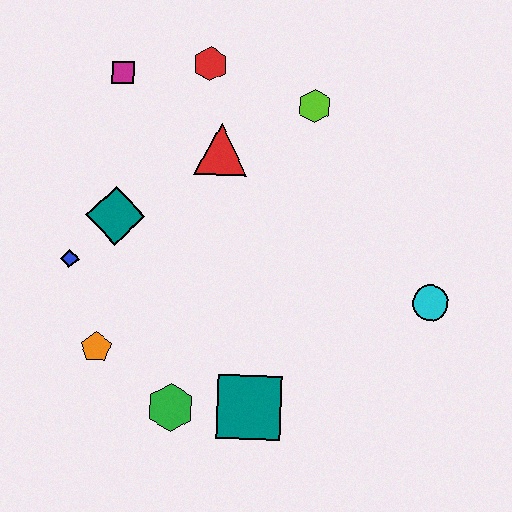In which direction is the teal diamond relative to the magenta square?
The teal diamond is below the magenta square.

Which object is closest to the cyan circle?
The teal square is closest to the cyan circle.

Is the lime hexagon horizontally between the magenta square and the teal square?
No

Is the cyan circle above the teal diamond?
No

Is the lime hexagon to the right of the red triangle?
Yes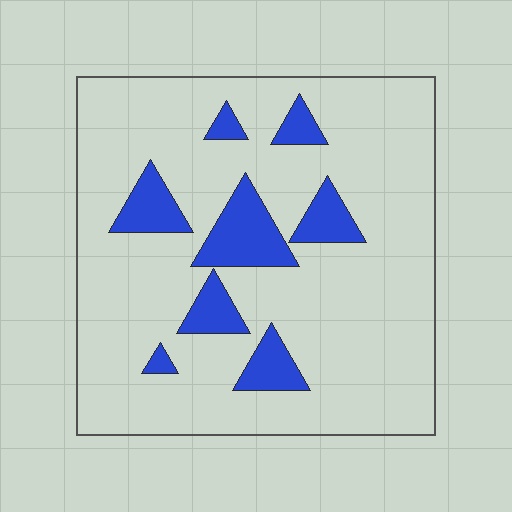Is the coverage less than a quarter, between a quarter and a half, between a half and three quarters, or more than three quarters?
Less than a quarter.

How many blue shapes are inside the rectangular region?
8.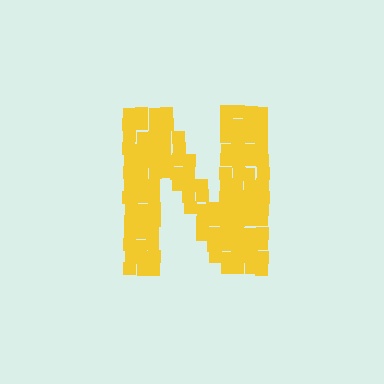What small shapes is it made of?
It is made of small squares.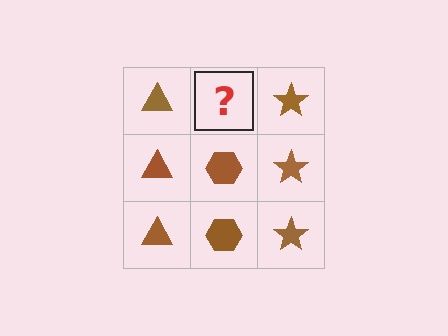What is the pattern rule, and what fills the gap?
The rule is that each column has a consistent shape. The gap should be filled with a brown hexagon.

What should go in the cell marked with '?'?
The missing cell should contain a brown hexagon.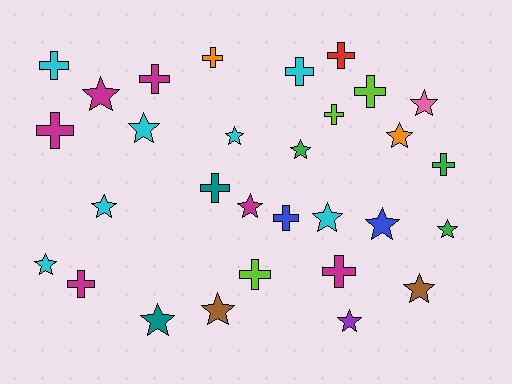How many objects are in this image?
There are 30 objects.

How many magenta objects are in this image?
There are 6 magenta objects.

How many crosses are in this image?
There are 14 crosses.